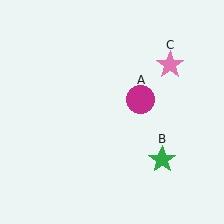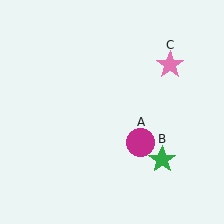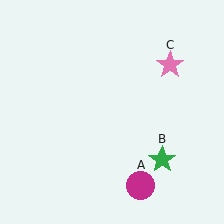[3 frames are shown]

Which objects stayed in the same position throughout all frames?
Green star (object B) and pink star (object C) remained stationary.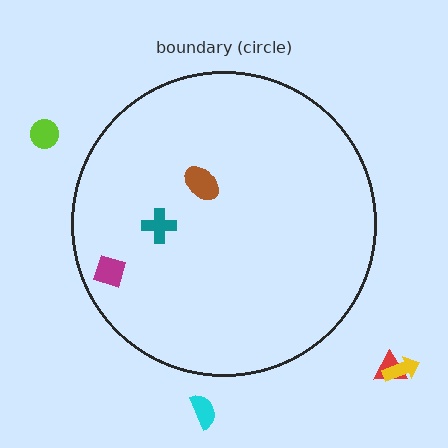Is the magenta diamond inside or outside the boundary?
Inside.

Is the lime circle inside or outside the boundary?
Outside.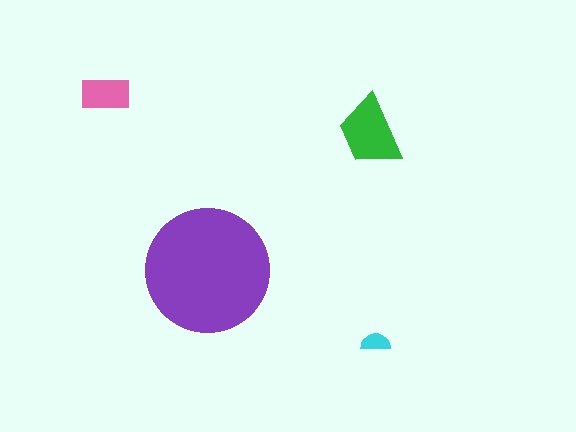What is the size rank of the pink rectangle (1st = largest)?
3rd.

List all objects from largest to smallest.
The purple circle, the green trapezoid, the pink rectangle, the cyan semicircle.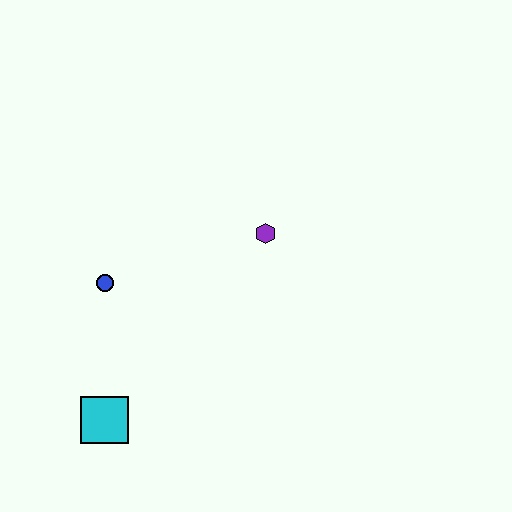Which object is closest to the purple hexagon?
The blue circle is closest to the purple hexagon.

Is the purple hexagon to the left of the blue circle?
No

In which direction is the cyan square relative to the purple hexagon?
The cyan square is below the purple hexagon.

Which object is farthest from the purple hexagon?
The cyan square is farthest from the purple hexagon.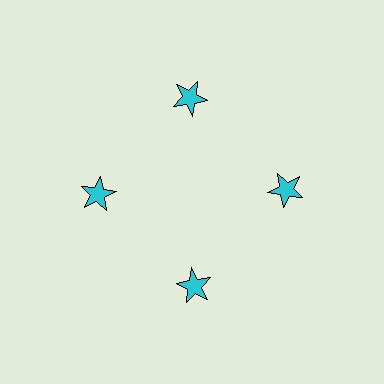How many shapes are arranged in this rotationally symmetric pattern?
There are 4 shapes, arranged in 4 groups of 1.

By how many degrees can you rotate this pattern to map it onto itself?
The pattern maps onto itself every 90 degrees of rotation.